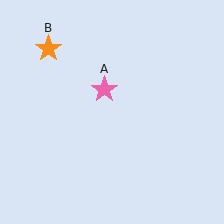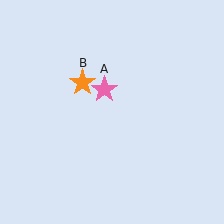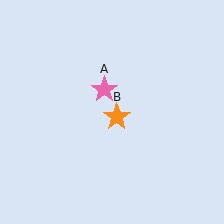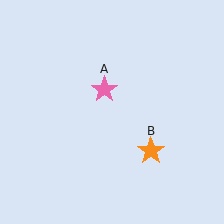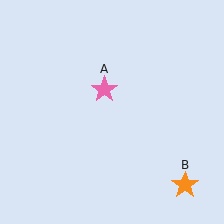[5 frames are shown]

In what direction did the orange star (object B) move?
The orange star (object B) moved down and to the right.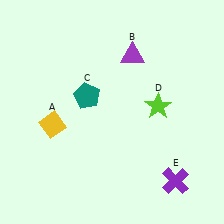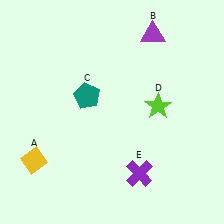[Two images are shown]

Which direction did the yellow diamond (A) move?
The yellow diamond (A) moved down.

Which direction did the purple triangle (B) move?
The purple triangle (B) moved up.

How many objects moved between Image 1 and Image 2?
3 objects moved between the two images.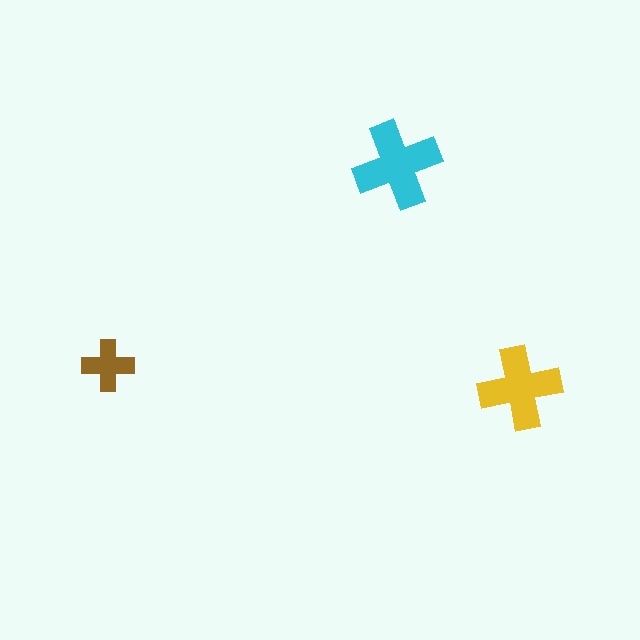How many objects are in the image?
There are 3 objects in the image.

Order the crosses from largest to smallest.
the cyan one, the yellow one, the brown one.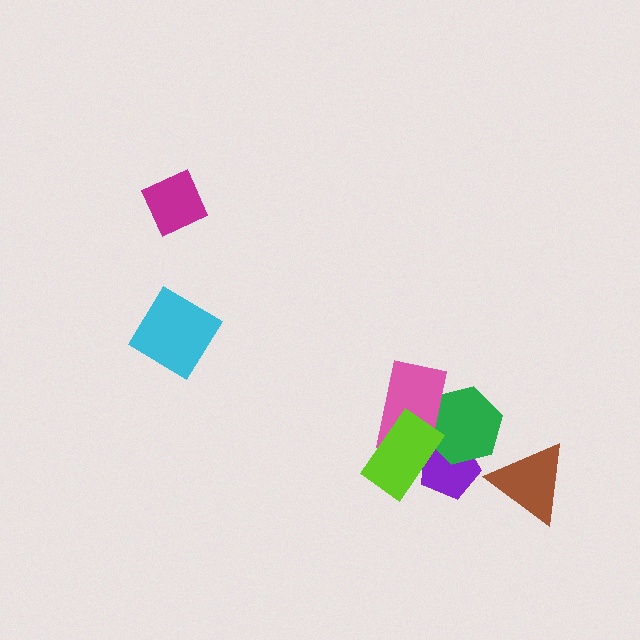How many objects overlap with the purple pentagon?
2 objects overlap with the purple pentagon.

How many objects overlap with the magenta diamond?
0 objects overlap with the magenta diamond.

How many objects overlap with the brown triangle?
0 objects overlap with the brown triangle.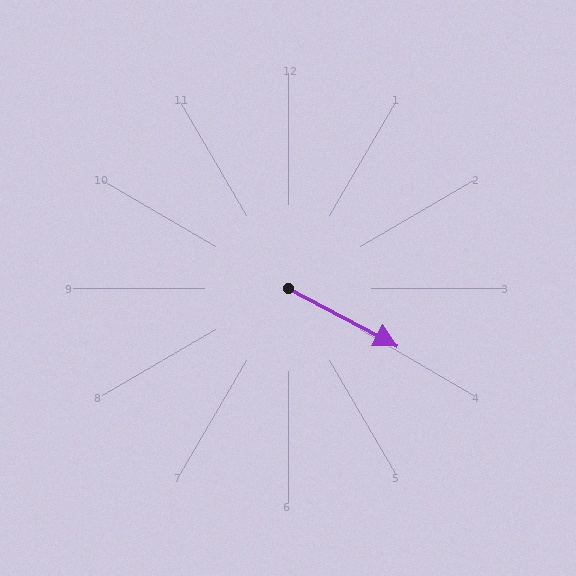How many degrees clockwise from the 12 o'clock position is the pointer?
Approximately 118 degrees.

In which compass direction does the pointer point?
Southeast.